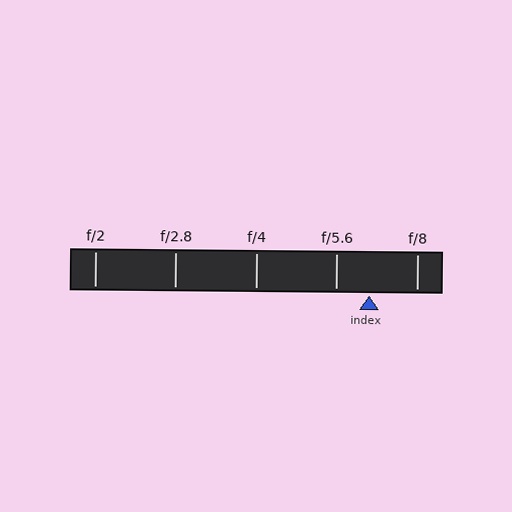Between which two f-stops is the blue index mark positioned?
The index mark is between f/5.6 and f/8.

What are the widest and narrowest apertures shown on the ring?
The widest aperture shown is f/2 and the narrowest is f/8.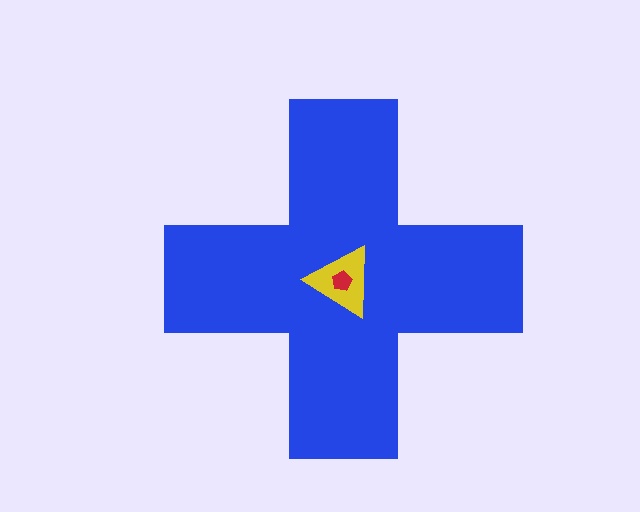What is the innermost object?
The red pentagon.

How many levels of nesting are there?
3.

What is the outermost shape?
The blue cross.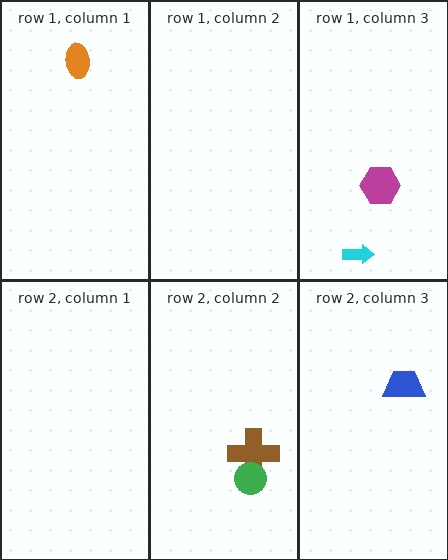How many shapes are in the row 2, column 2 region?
2.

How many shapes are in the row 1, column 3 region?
2.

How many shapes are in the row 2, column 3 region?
1.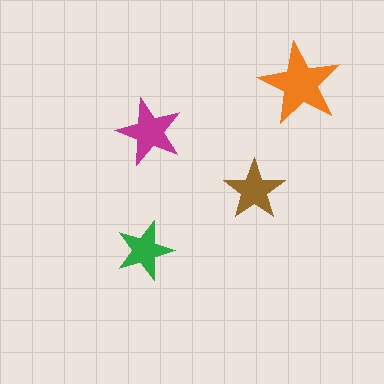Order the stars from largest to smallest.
the orange one, the magenta one, the brown one, the green one.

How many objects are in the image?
There are 4 objects in the image.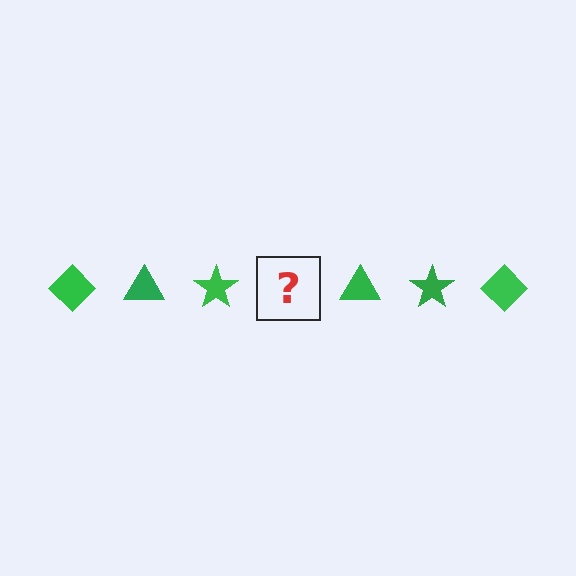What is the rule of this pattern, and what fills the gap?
The rule is that the pattern cycles through diamond, triangle, star shapes in green. The gap should be filled with a green diamond.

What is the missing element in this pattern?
The missing element is a green diamond.